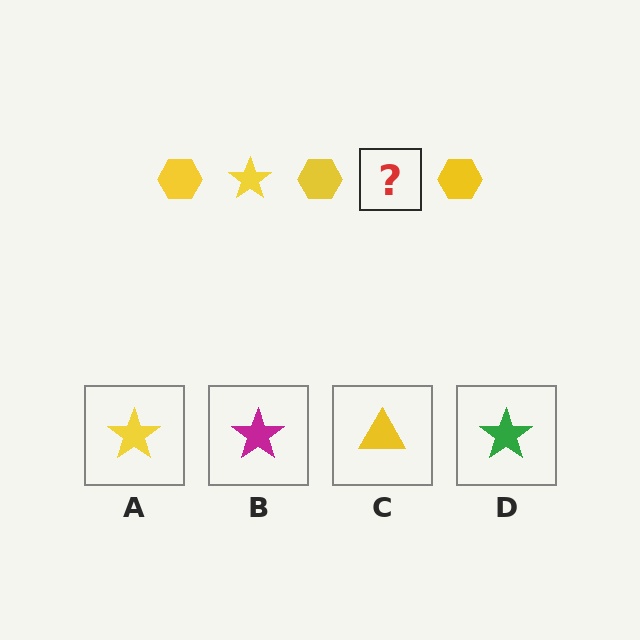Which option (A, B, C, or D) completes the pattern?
A.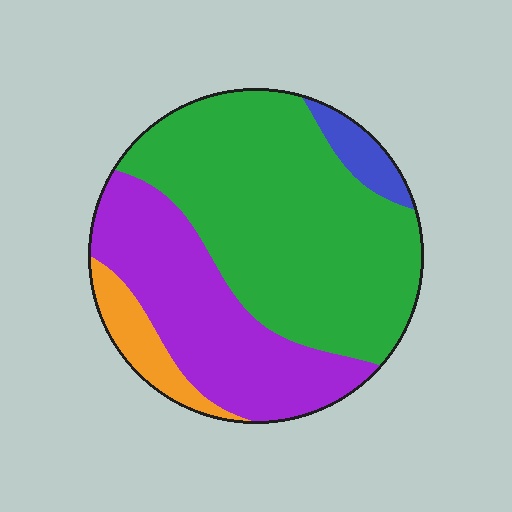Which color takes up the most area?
Green, at roughly 55%.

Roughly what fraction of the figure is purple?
Purple takes up about one third (1/3) of the figure.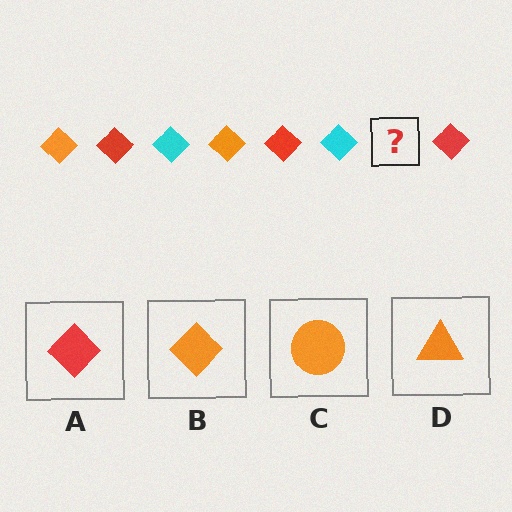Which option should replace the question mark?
Option B.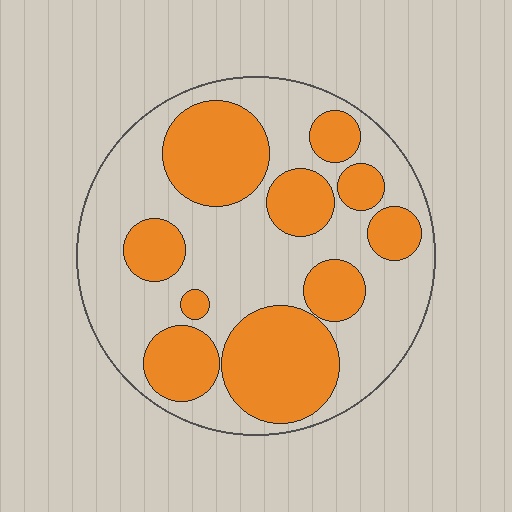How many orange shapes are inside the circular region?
10.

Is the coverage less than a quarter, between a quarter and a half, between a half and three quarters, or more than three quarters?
Between a quarter and a half.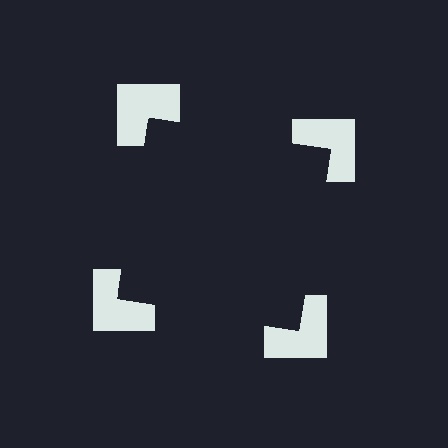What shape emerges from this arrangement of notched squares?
An illusory square — its edges are inferred from the aligned wedge cuts in the notched squares, not physically drawn.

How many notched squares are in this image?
There are 4 — one at each vertex of the illusory square.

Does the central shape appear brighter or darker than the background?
It typically appears slightly darker than the background, even though no actual brightness change is drawn.